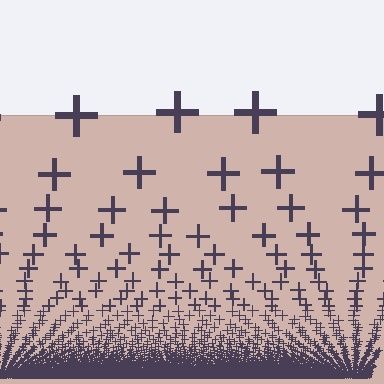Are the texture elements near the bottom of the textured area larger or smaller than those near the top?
Smaller. The gradient is inverted — elements near the bottom are smaller and denser.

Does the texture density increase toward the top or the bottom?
Density increases toward the bottom.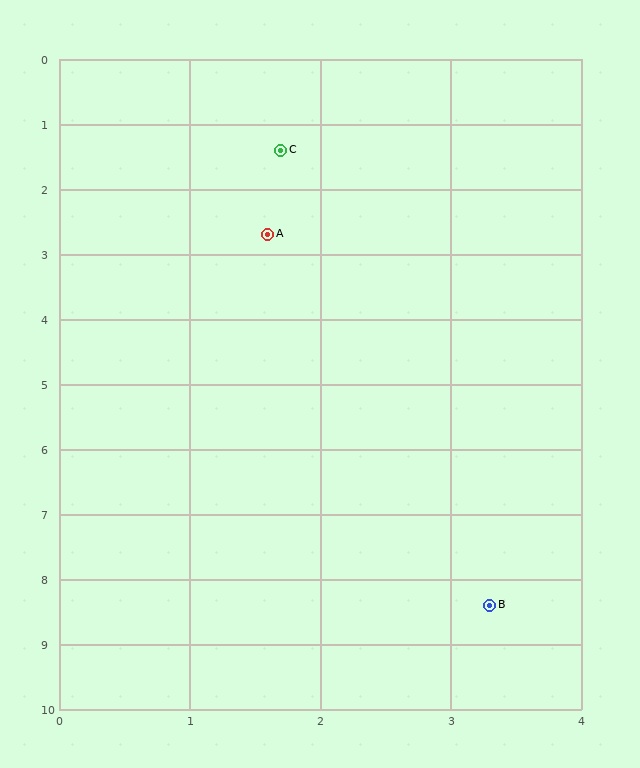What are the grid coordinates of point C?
Point C is at approximately (1.7, 1.4).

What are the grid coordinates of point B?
Point B is at approximately (3.3, 8.4).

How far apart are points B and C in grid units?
Points B and C are about 7.2 grid units apart.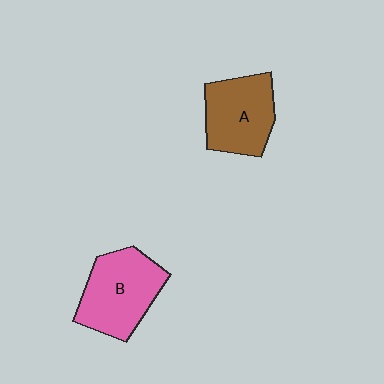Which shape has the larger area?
Shape B (pink).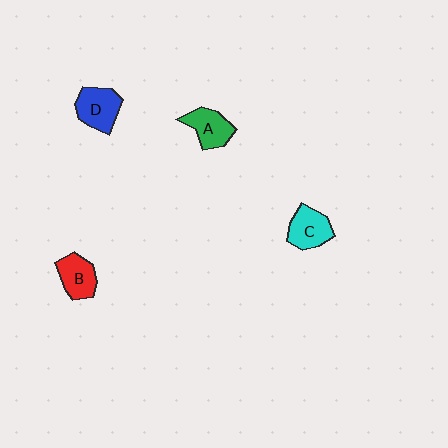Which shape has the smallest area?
Shape A (green).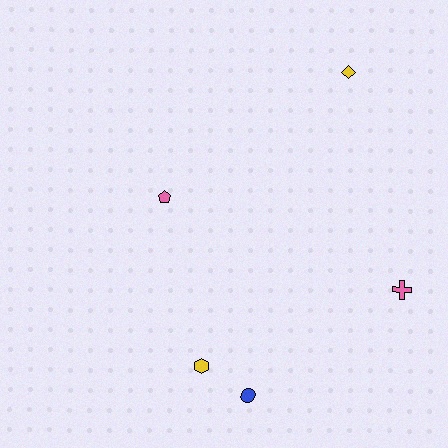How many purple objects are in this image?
There are no purple objects.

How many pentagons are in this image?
There is 1 pentagon.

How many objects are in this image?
There are 5 objects.